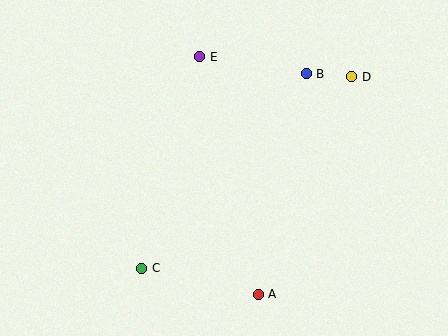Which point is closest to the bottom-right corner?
Point A is closest to the bottom-right corner.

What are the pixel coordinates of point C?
Point C is at (142, 269).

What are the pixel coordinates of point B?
Point B is at (306, 73).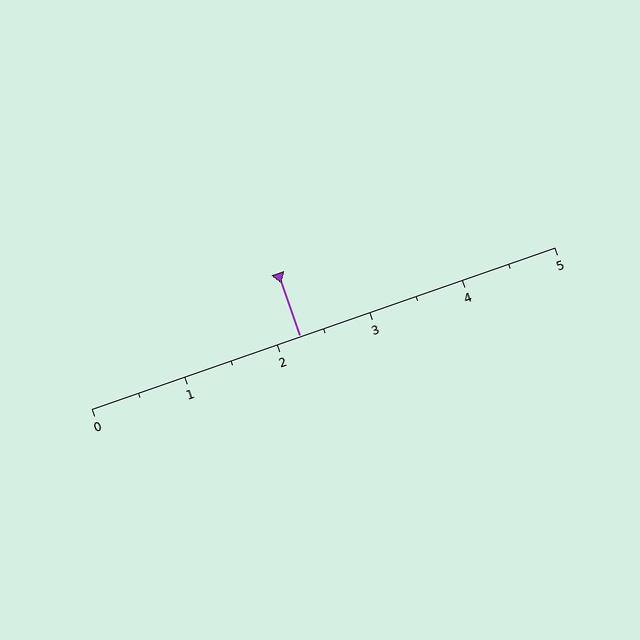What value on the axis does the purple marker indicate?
The marker indicates approximately 2.2.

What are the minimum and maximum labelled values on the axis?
The axis runs from 0 to 5.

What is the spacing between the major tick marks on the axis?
The major ticks are spaced 1 apart.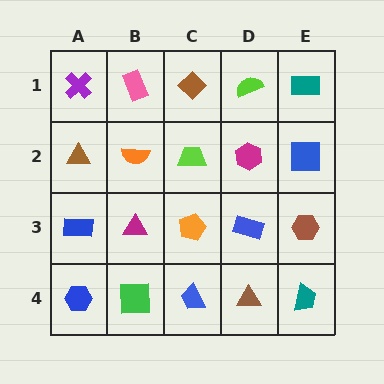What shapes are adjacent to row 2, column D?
A lime semicircle (row 1, column D), a blue rectangle (row 3, column D), a lime trapezoid (row 2, column C), a blue square (row 2, column E).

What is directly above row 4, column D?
A blue rectangle.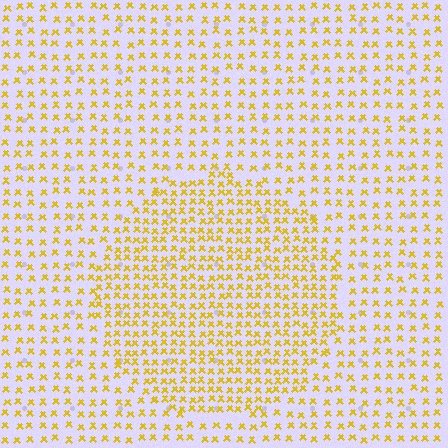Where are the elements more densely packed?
The elements are more densely packed inside the circle boundary.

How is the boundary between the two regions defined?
The boundary is defined by a change in element density (approximately 1.7x ratio). All elements are the same color, size, and shape.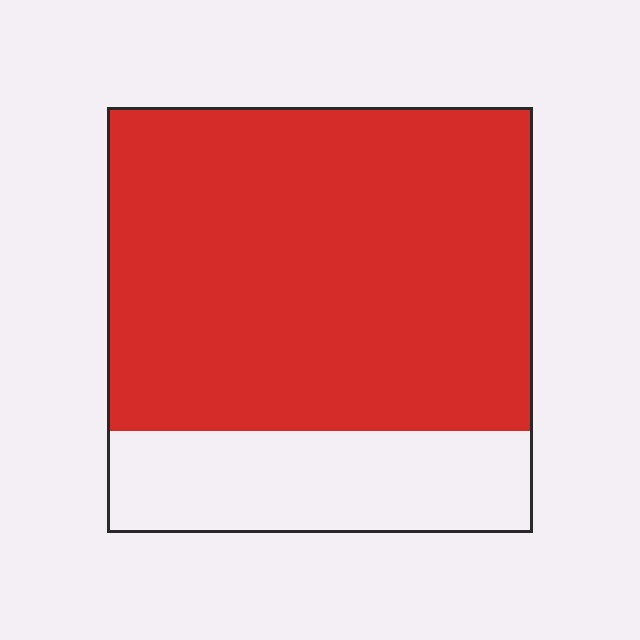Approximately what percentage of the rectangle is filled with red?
Approximately 75%.